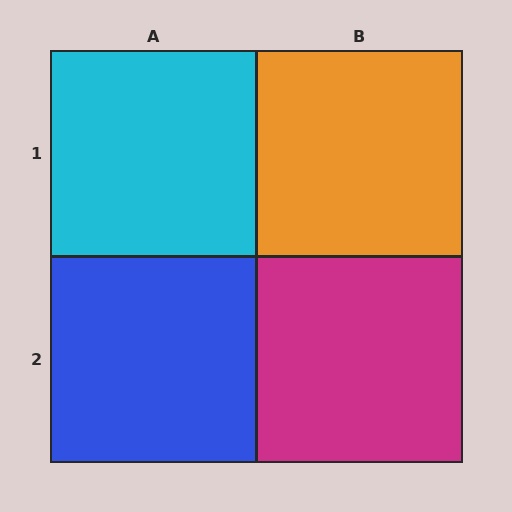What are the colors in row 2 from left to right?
Blue, magenta.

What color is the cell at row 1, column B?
Orange.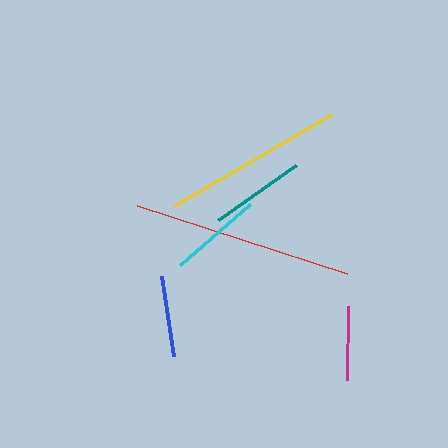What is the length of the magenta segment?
The magenta segment is approximately 75 pixels long.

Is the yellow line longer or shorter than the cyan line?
The yellow line is longer than the cyan line.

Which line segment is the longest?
The red line is the longest at approximately 221 pixels.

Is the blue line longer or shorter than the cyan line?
The cyan line is longer than the blue line.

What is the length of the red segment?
The red segment is approximately 221 pixels long.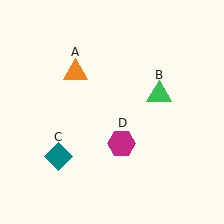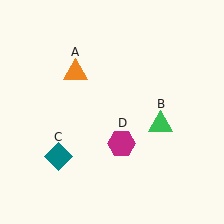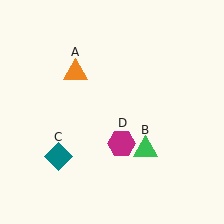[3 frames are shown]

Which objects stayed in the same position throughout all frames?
Orange triangle (object A) and teal diamond (object C) and magenta hexagon (object D) remained stationary.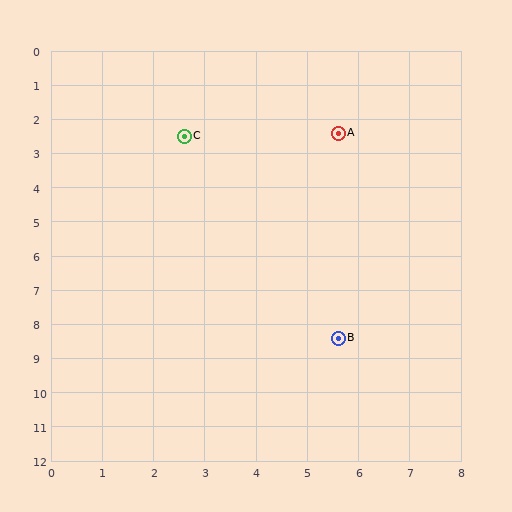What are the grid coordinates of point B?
Point B is at approximately (5.6, 8.4).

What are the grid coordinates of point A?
Point A is at approximately (5.6, 2.4).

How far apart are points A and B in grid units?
Points A and B are about 6.0 grid units apart.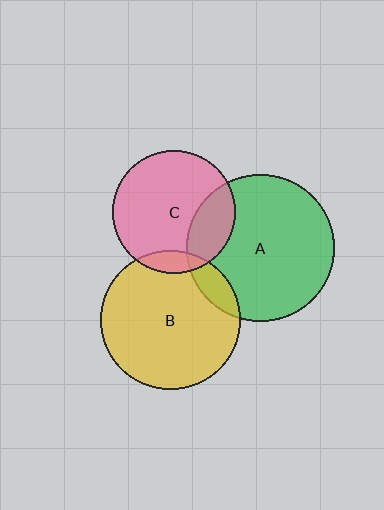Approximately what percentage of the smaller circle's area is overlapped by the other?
Approximately 10%.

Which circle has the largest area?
Circle A (green).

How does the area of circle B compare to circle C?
Approximately 1.3 times.